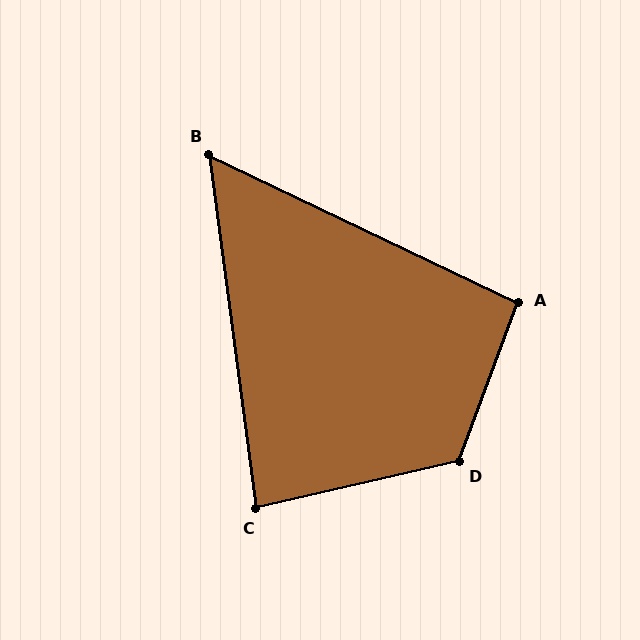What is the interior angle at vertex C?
Approximately 85 degrees (acute).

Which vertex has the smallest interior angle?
B, at approximately 57 degrees.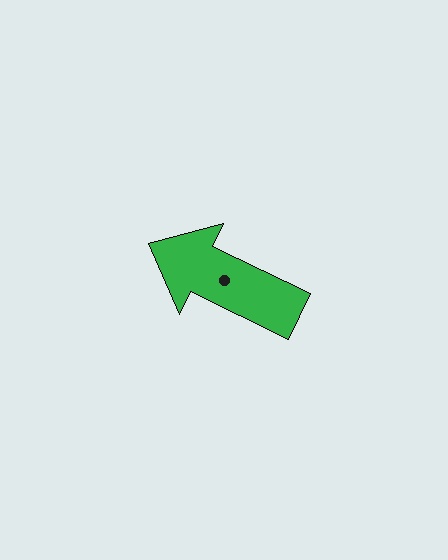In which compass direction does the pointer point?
Northwest.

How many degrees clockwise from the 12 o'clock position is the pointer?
Approximately 296 degrees.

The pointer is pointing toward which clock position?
Roughly 10 o'clock.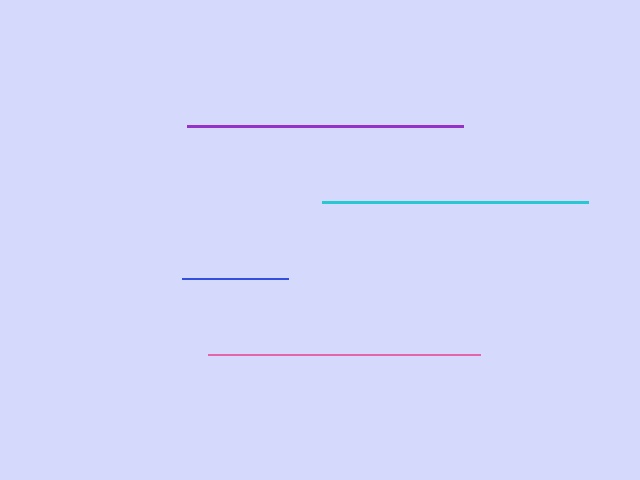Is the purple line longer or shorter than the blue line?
The purple line is longer than the blue line.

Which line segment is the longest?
The purple line is the longest at approximately 276 pixels.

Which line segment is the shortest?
The blue line is the shortest at approximately 106 pixels.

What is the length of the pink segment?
The pink segment is approximately 272 pixels long.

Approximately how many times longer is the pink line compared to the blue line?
The pink line is approximately 2.6 times the length of the blue line.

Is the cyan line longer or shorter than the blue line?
The cyan line is longer than the blue line.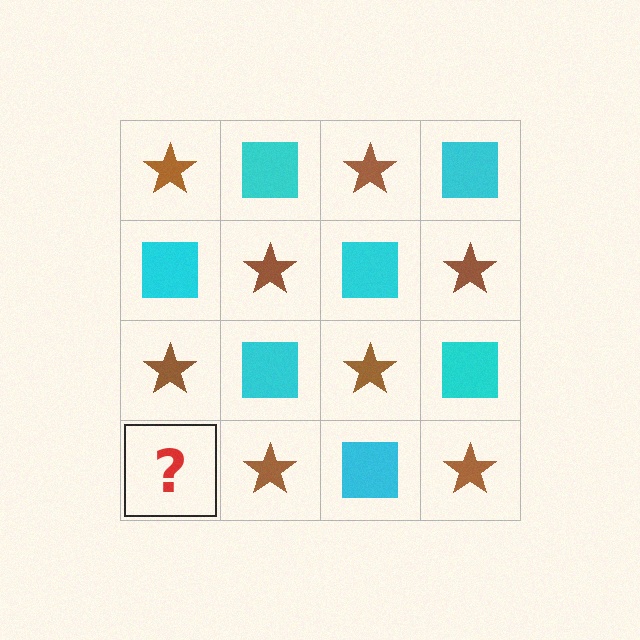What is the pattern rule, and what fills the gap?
The rule is that it alternates brown star and cyan square in a checkerboard pattern. The gap should be filled with a cyan square.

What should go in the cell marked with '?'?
The missing cell should contain a cyan square.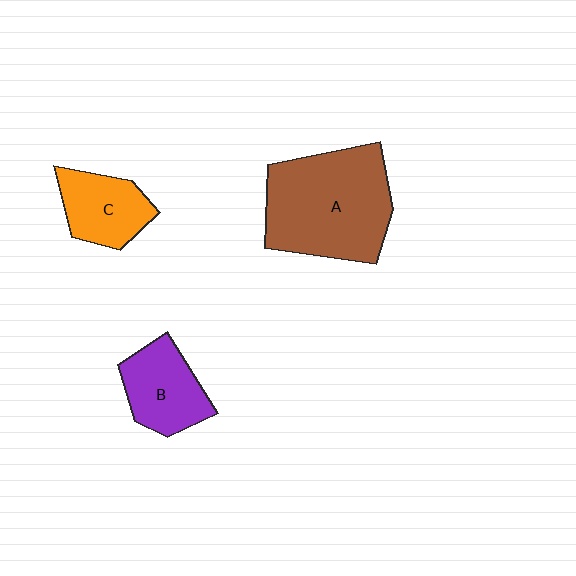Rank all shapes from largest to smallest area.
From largest to smallest: A (brown), B (purple), C (orange).